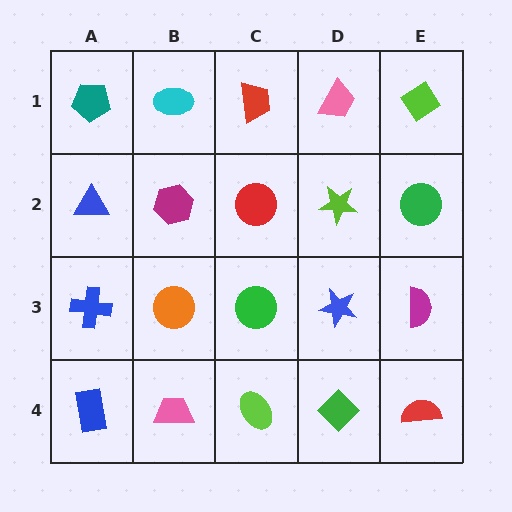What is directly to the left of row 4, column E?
A green diamond.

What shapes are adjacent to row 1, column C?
A red circle (row 2, column C), a cyan ellipse (row 1, column B), a pink trapezoid (row 1, column D).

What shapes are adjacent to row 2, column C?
A red trapezoid (row 1, column C), a green circle (row 3, column C), a magenta hexagon (row 2, column B), a lime star (row 2, column D).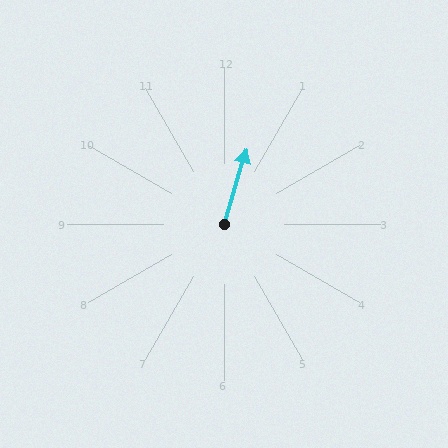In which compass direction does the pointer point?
North.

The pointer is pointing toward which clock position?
Roughly 1 o'clock.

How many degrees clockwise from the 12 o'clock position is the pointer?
Approximately 17 degrees.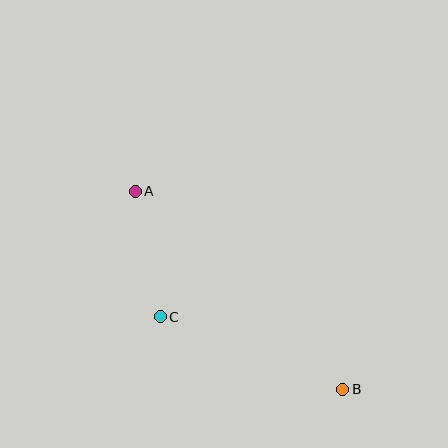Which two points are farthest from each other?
Points A and B are farthest from each other.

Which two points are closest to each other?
Points A and C are closest to each other.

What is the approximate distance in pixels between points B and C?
The distance between B and C is approximately 197 pixels.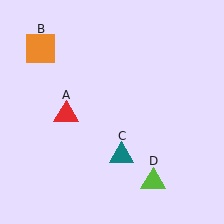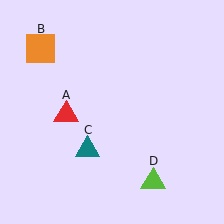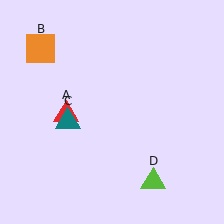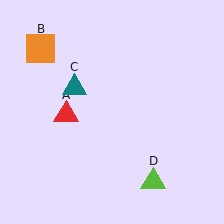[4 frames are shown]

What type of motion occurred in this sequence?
The teal triangle (object C) rotated clockwise around the center of the scene.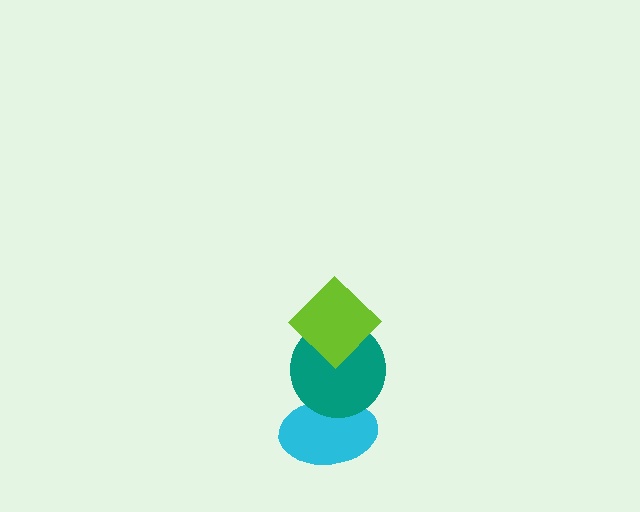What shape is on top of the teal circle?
The lime diamond is on top of the teal circle.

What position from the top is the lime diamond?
The lime diamond is 1st from the top.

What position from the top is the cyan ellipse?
The cyan ellipse is 3rd from the top.